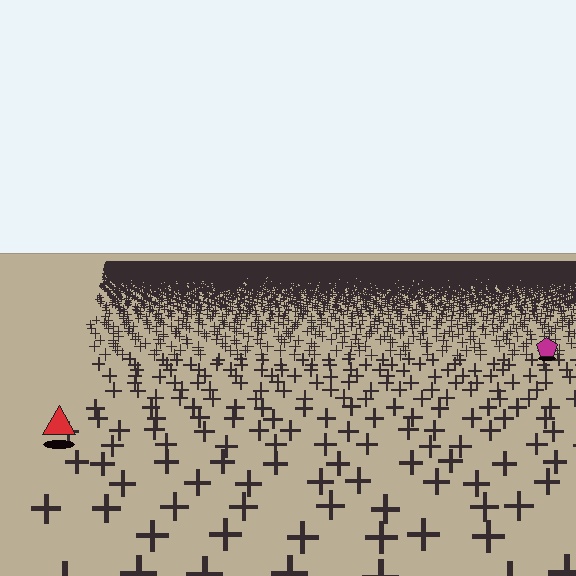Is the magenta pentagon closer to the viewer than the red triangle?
No. The red triangle is closer — you can tell from the texture gradient: the ground texture is coarser near it.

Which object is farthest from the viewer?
The magenta pentagon is farthest from the viewer. It appears smaller and the ground texture around it is denser.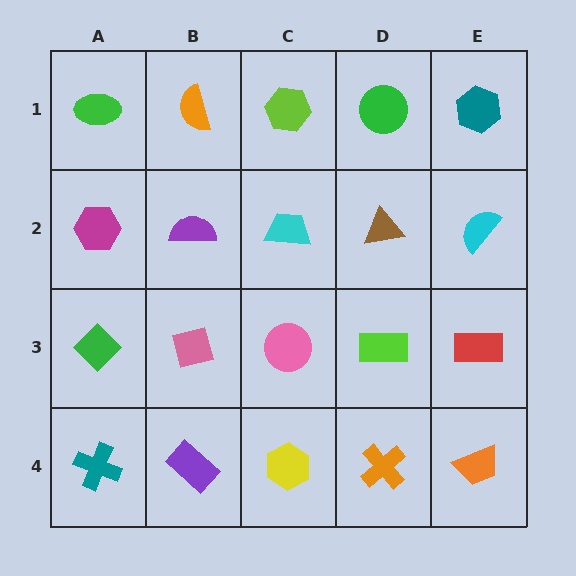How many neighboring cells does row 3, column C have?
4.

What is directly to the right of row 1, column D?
A teal hexagon.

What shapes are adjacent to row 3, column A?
A magenta hexagon (row 2, column A), a teal cross (row 4, column A), a pink square (row 3, column B).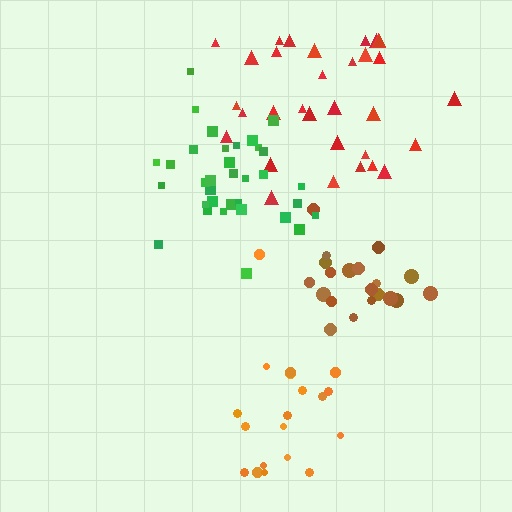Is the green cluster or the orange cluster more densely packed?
Green.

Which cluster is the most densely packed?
Green.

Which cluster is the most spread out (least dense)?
Red.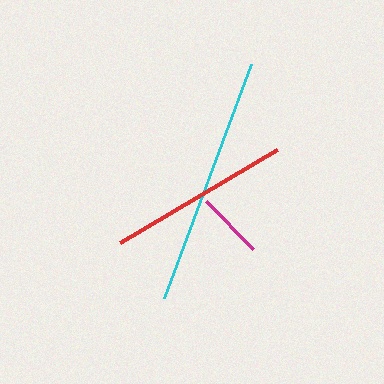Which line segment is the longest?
The cyan line is the longest at approximately 250 pixels.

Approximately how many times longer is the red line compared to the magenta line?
The red line is approximately 2.7 times the length of the magenta line.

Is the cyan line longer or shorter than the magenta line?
The cyan line is longer than the magenta line.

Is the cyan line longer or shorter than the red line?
The cyan line is longer than the red line.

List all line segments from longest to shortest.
From longest to shortest: cyan, red, magenta.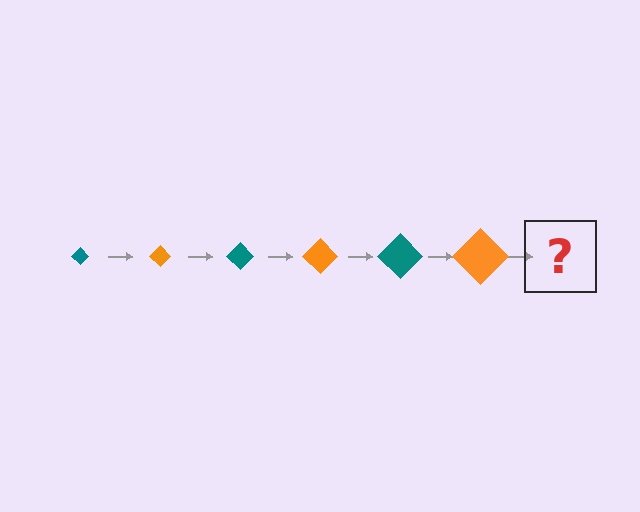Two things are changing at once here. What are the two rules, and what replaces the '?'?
The two rules are that the diamond grows larger each step and the color cycles through teal and orange. The '?' should be a teal diamond, larger than the previous one.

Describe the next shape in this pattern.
It should be a teal diamond, larger than the previous one.